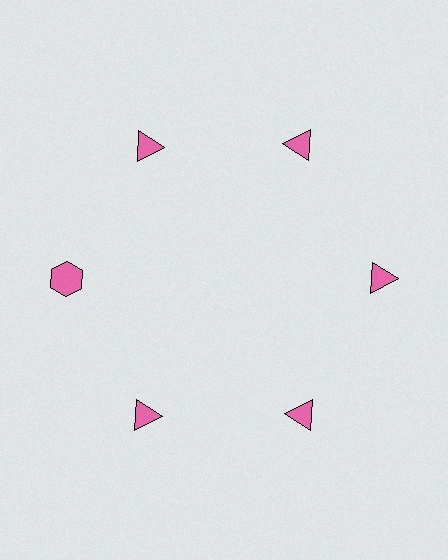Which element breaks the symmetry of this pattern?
The pink hexagon at roughly the 9 o'clock position breaks the symmetry. All other shapes are pink triangles.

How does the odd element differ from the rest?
It has a different shape: hexagon instead of triangle.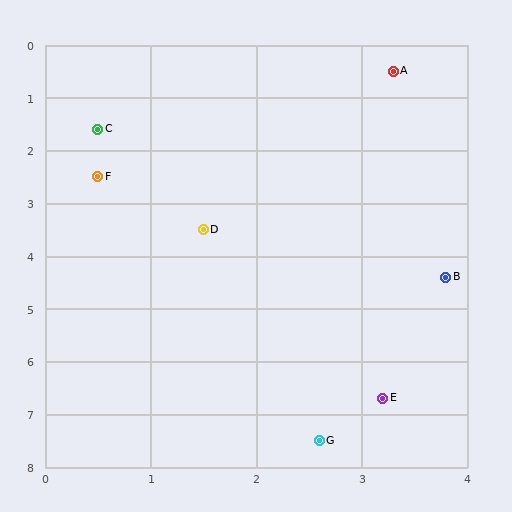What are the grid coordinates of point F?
Point F is at approximately (0.5, 2.5).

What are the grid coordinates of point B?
Point B is at approximately (3.8, 4.4).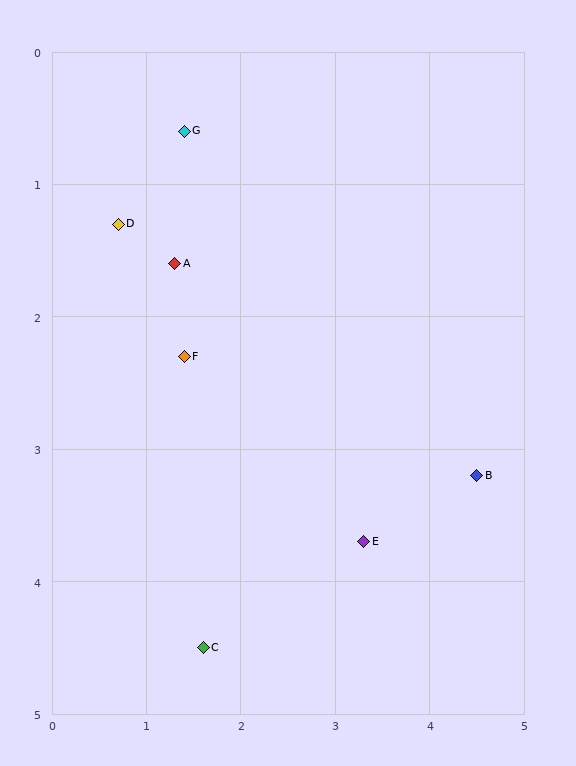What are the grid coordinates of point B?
Point B is at approximately (4.5, 3.2).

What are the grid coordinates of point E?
Point E is at approximately (3.3, 3.7).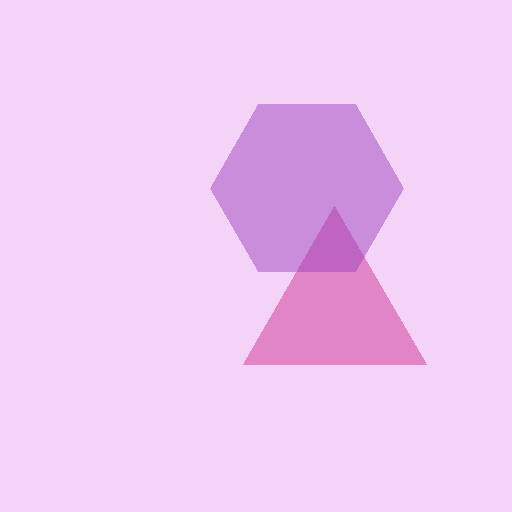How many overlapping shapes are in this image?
There are 2 overlapping shapes in the image.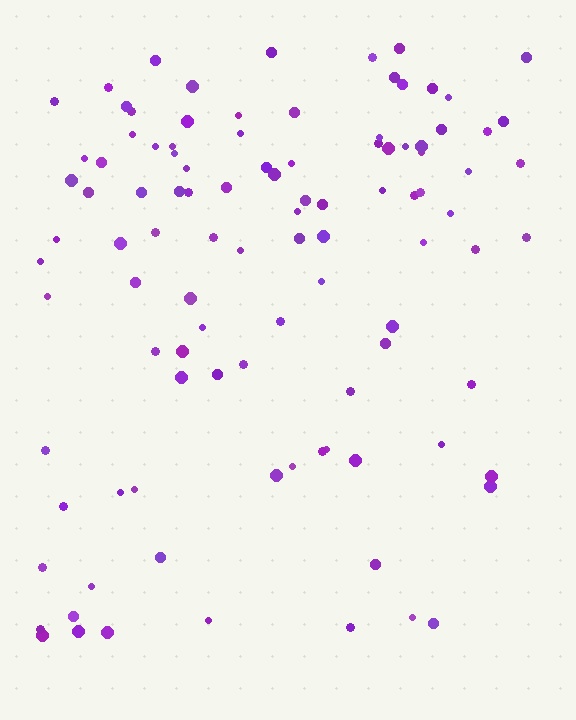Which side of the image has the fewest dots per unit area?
The bottom.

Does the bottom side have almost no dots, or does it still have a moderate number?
Still a moderate number, just noticeably fewer than the top.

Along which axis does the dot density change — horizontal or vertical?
Vertical.